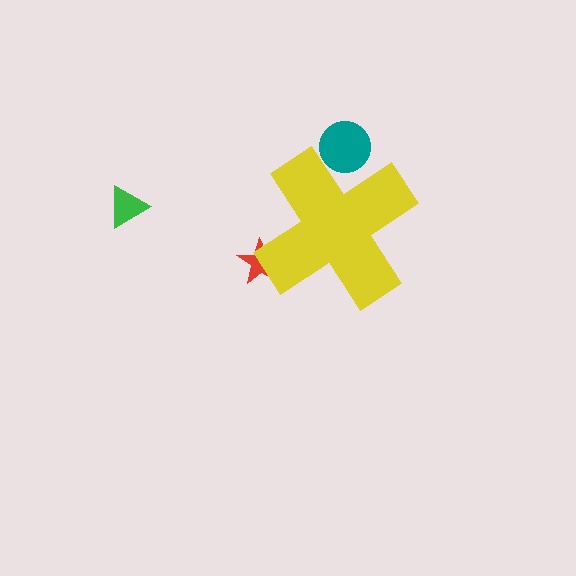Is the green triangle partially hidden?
No, the green triangle is fully visible.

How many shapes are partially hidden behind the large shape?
2 shapes are partially hidden.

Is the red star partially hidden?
Yes, the red star is partially hidden behind the yellow cross.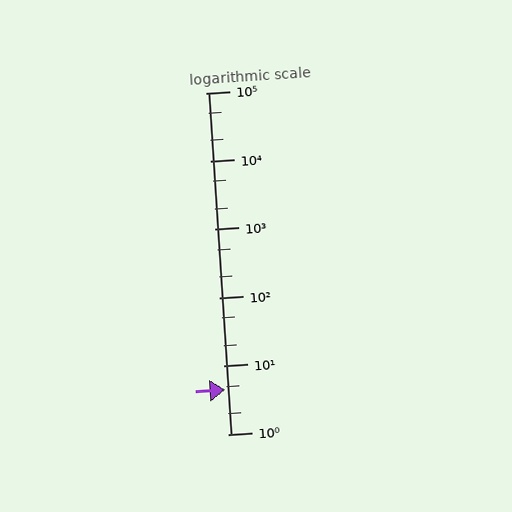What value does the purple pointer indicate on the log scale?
The pointer indicates approximately 4.4.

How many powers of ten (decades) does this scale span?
The scale spans 5 decades, from 1 to 100000.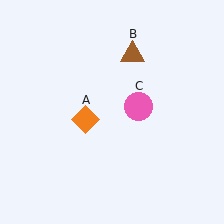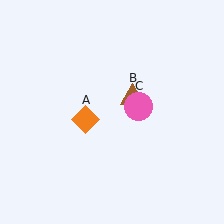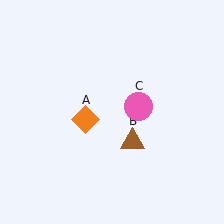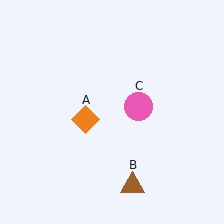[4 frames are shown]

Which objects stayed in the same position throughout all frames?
Orange diamond (object A) and pink circle (object C) remained stationary.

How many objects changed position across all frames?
1 object changed position: brown triangle (object B).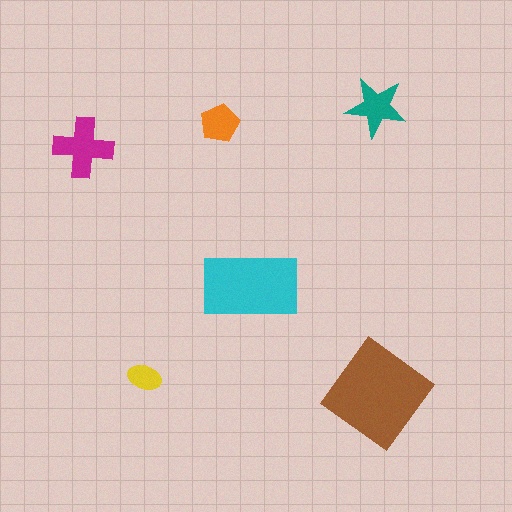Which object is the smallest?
The yellow ellipse.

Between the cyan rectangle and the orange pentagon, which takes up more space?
The cyan rectangle.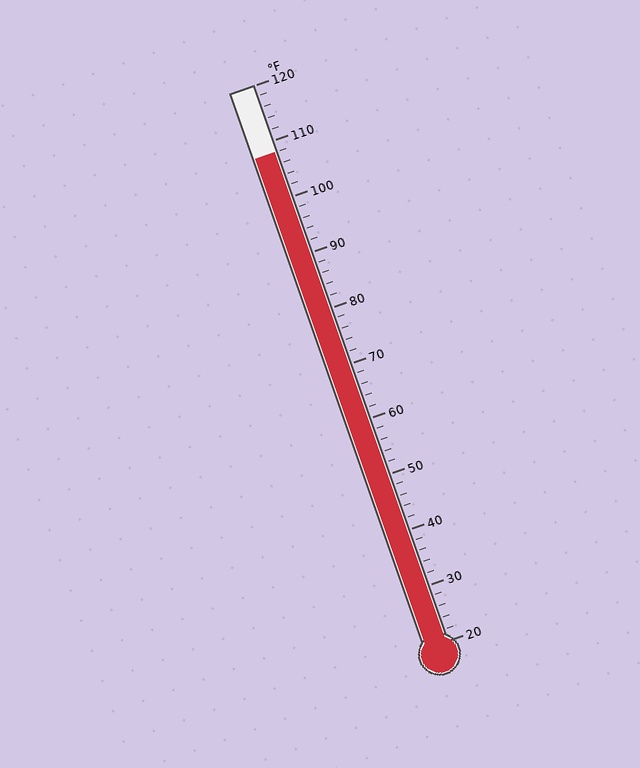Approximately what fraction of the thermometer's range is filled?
The thermometer is filled to approximately 90% of its range.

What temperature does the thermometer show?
The thermometer shows approximately 108°F.